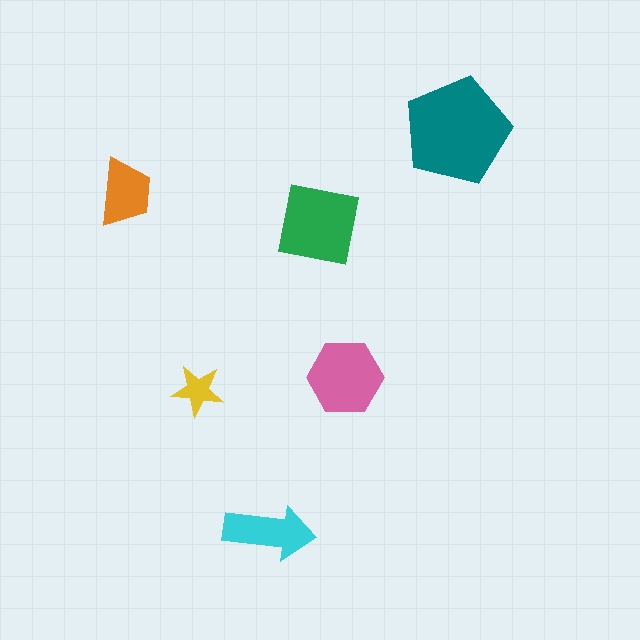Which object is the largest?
The teal pentagon.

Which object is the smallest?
The yellow star.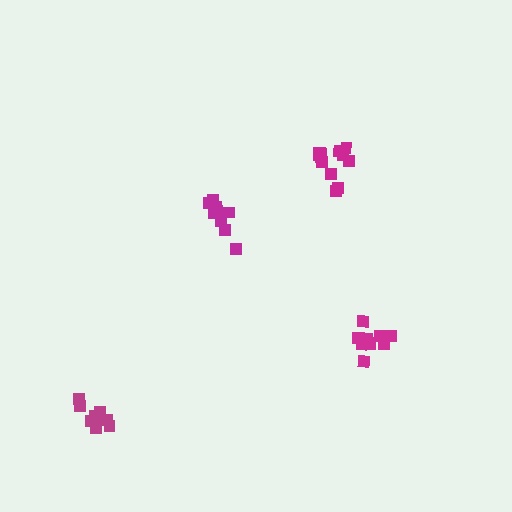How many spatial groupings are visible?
There are 4 spatial groupings.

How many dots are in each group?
Group 1: 12 dots, Group 2: 9 dots, Group 3: 11 dots, Group 4: 10 dots (42 total).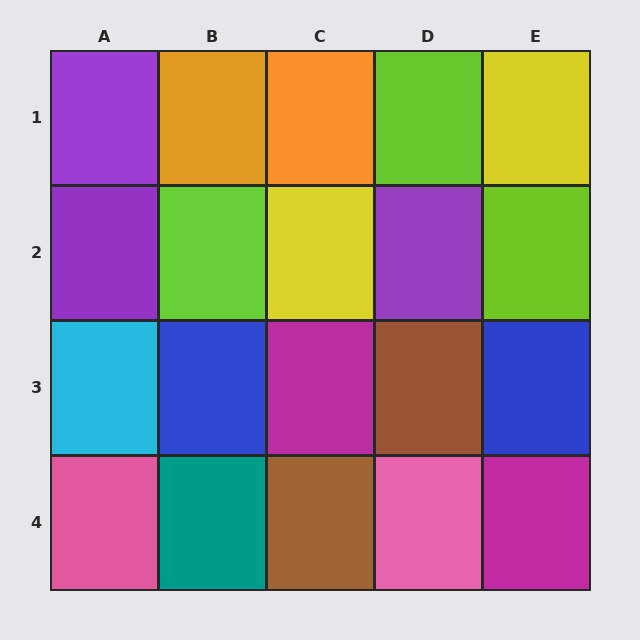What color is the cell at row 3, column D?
Brown.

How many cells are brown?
2 cells are brown.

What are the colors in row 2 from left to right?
Purple, lime, yellow, purple, lime.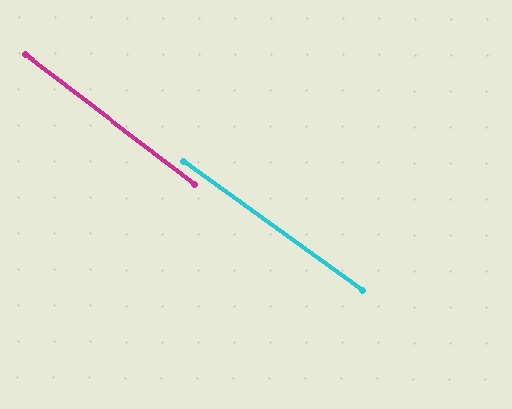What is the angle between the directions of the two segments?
Approximately 1 degree.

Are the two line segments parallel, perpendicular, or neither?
Parallel — their directions differ by only 1.4°.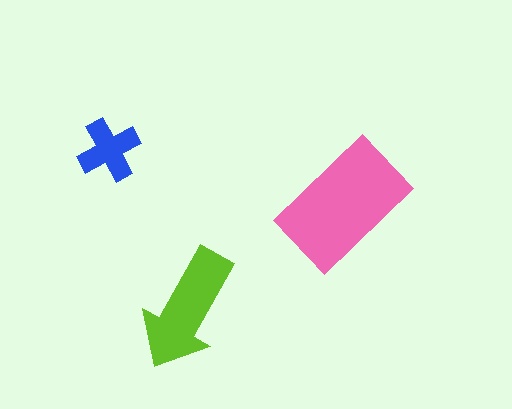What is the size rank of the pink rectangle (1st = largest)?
1st.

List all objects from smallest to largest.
The blue cross, the lime arrow, the pink rectangle.